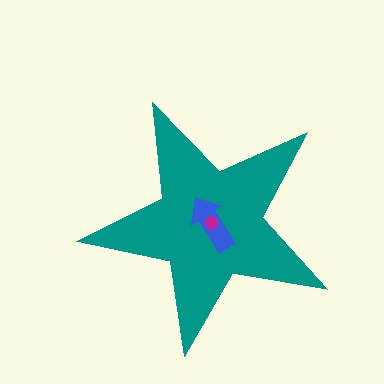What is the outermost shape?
The teal star.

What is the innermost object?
The magenta circle.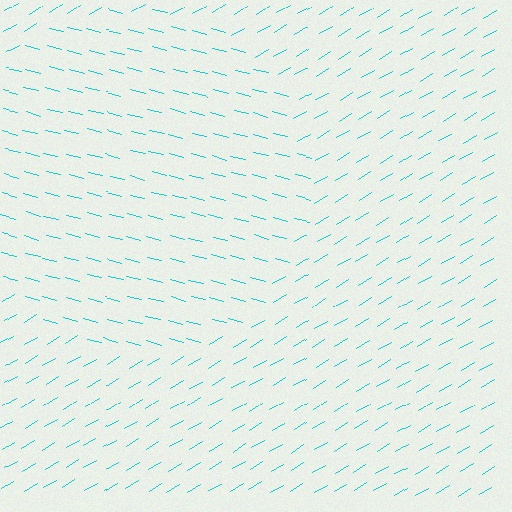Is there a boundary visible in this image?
Yes, there is a texture boundary formed by a change in line orientation.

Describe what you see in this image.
The image is filled with small cyan line segments. A circle region in the image has lines oriented differently from the surrounding lines, creating a visible texture boundary.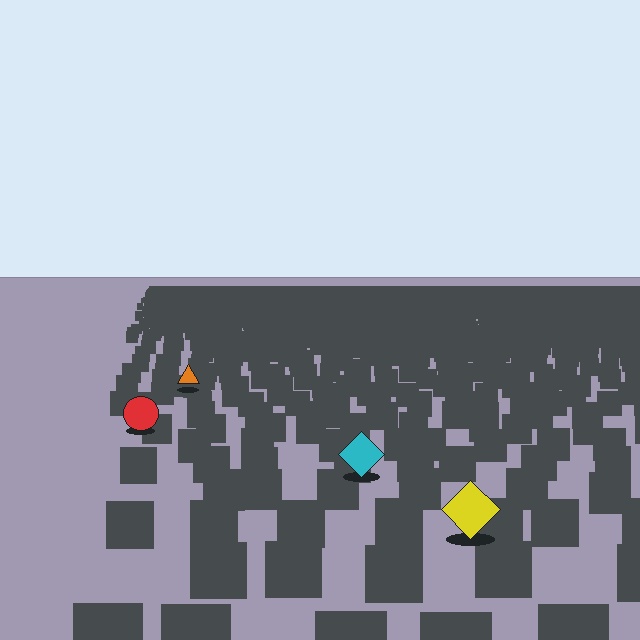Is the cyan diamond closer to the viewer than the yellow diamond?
No. The yellow diamond is closer — you can tell from the texture gradient: the ground texture is coarser near it.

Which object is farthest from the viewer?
The orange triangle is farthest from the viewer. It appears smaller and the ground texture around it is denser.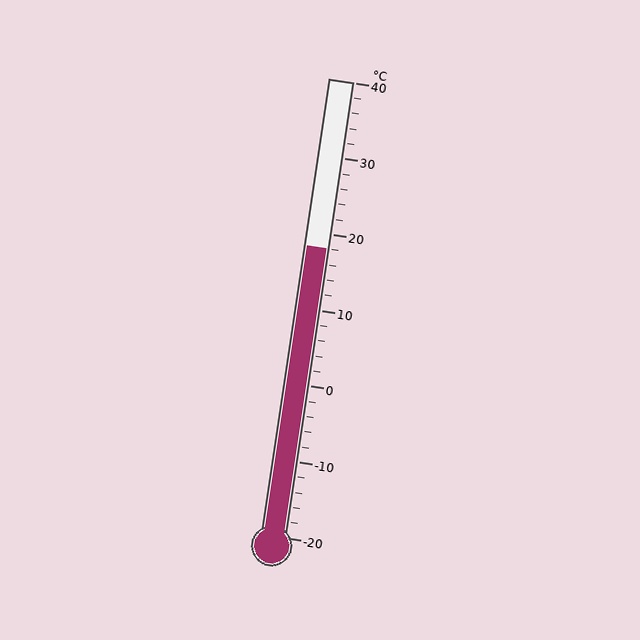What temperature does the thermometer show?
The thermometer shows approximately 18°C.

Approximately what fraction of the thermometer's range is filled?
The thermometer is filled to approximately 65% of its range.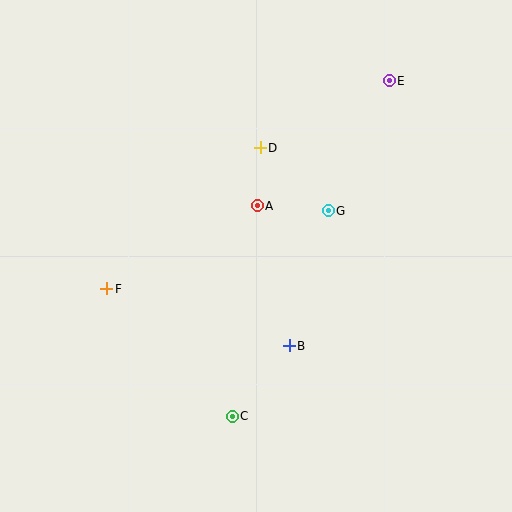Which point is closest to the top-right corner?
Point E is closest to the top-right corner.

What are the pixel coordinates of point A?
Point A is at (257, 206).